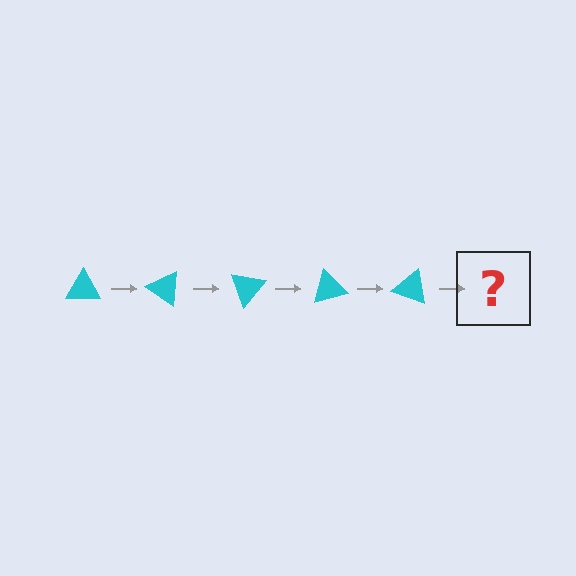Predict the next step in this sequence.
The next step is a cyan triangle rotated 175 degrees.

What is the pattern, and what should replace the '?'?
The pattern is that the triangle rotates 35 degrees each step. The '?' should be a cyan triangle rotated 175 degrees.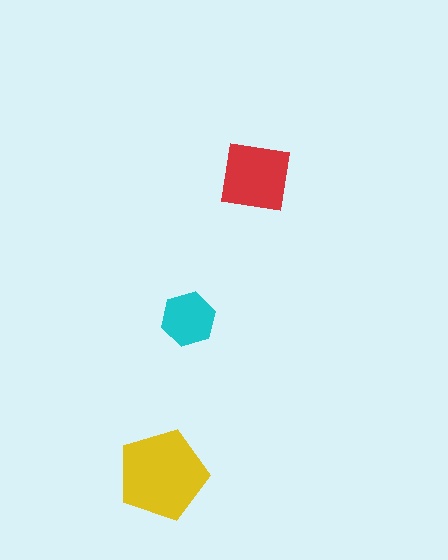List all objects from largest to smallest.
The yellow pentagon, the red square, the cyan hexagon.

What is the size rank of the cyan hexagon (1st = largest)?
3rd.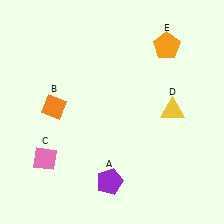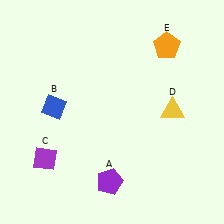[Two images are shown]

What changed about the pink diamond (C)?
In Image 1, C is pink. In Image 2, it changed to purple.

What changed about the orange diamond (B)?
In Image 1, B is orange. In Image 2, it changed to blue.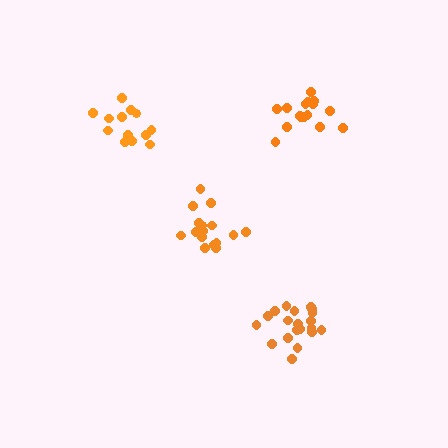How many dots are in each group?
Group 1: 15 dots, Group 2: 16 dots, Group 3: 16 dots, Group 4: 20 dots (67 total).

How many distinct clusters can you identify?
There are 4 distinct clusters.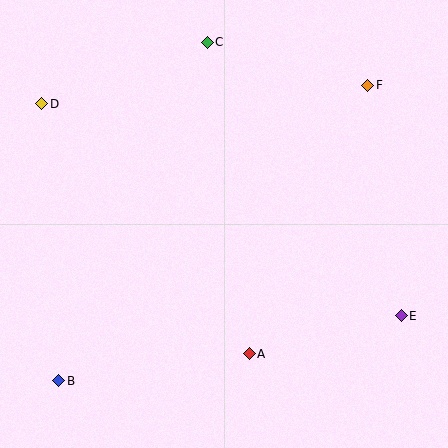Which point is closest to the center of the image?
Point A at (249, 354) is closest to the center.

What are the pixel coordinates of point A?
Point A is at (249, 354).